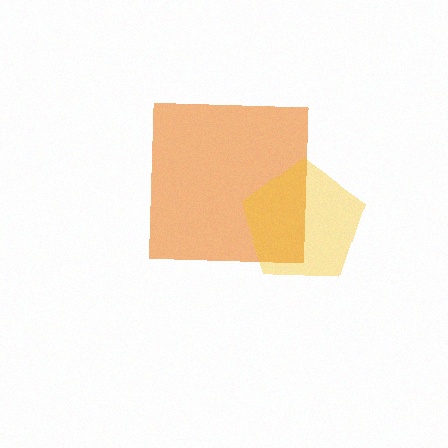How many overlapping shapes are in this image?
There are 2 overlapping shapes in the image.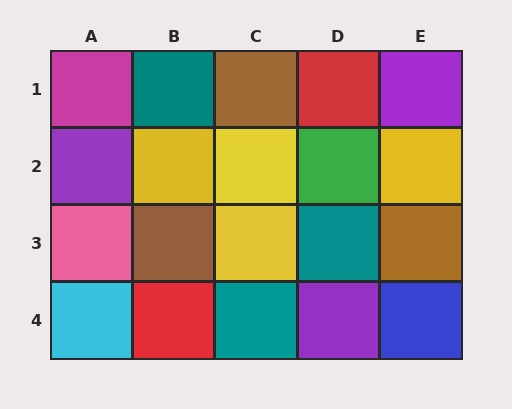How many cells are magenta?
1 cell is magenta.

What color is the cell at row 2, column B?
Yellow.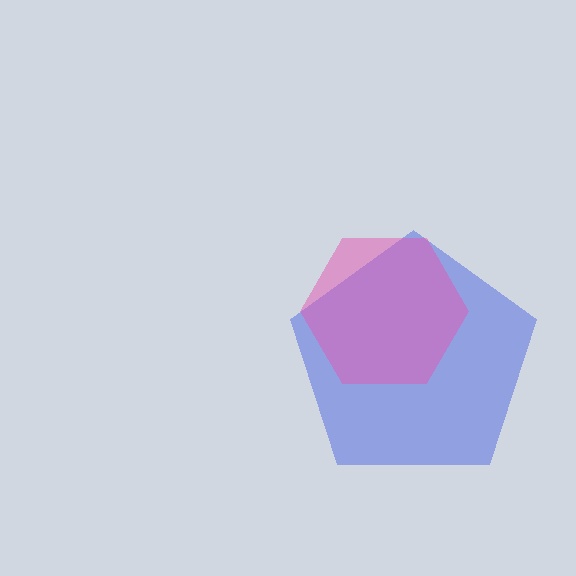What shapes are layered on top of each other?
The layered shapes are: a blue pentagon, a pink hexagon.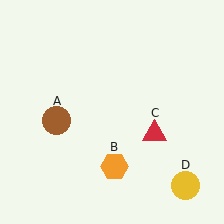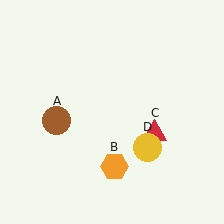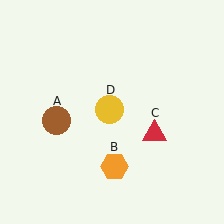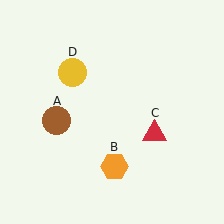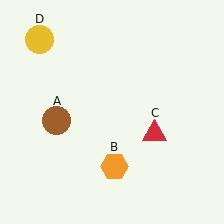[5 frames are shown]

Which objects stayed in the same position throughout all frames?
Brown circle (object A) and orange hexagon (object B) and red triangle (object C) remained stationary.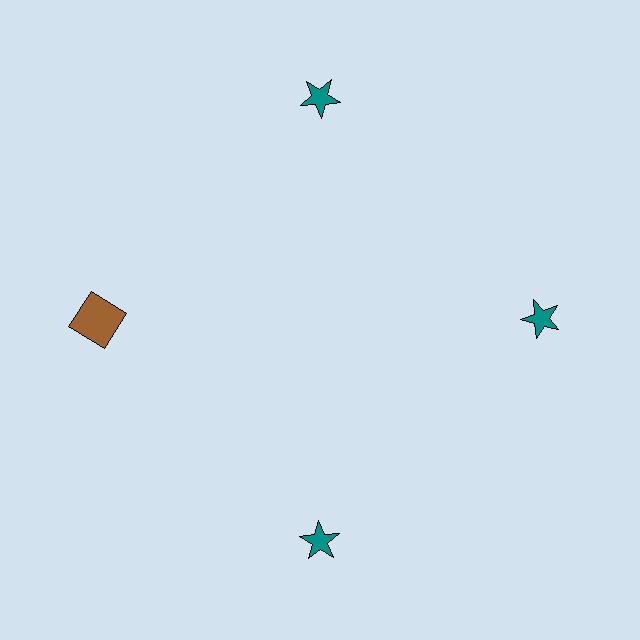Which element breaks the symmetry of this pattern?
The brown square at roughly the 9 o'clock position breaks the symmetry. All other shapes are teal stars.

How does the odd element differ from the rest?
It differs in both color (brown instead of teal) and shape (square instead of star).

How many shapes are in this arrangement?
There are 4 shapes arranged in a ring pattern.